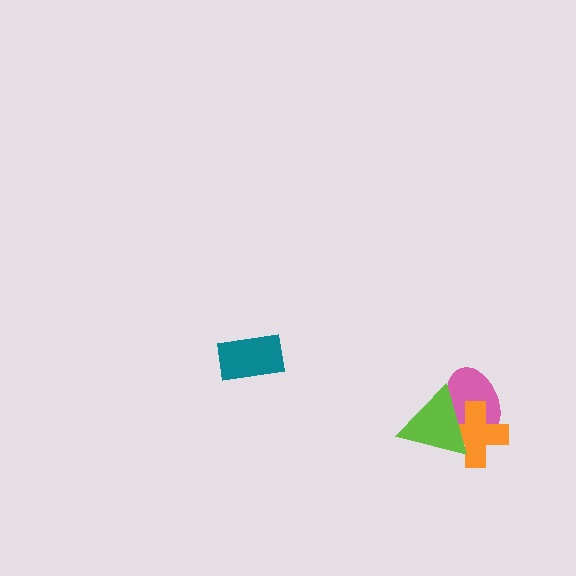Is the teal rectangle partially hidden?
No, no other shape covers it.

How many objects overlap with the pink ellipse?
2 objects overlap with the pink ellipse.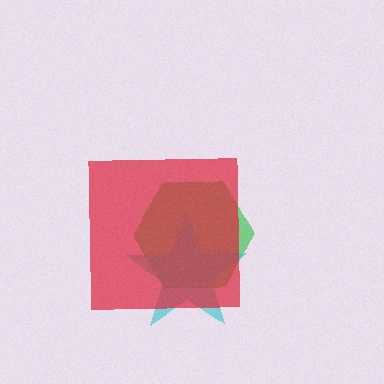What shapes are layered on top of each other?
The layered shapes are: a green hexagon, a cyan star, a red square.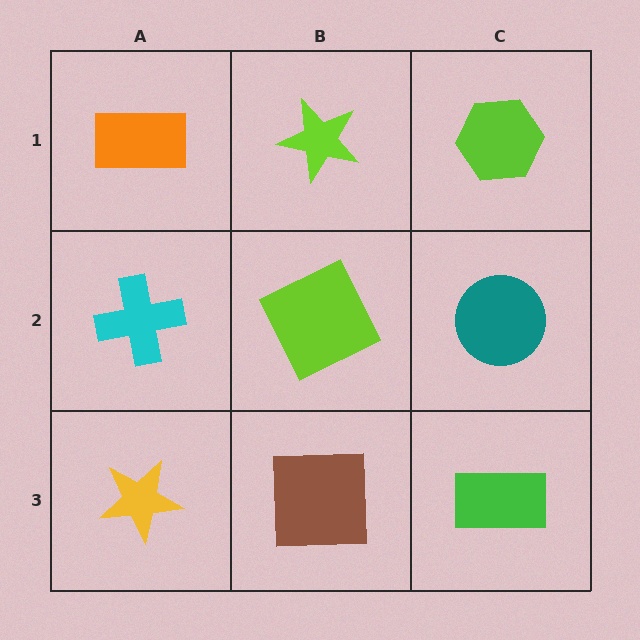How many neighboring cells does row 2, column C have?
3.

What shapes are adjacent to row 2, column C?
A lime hexagon (row 1, column C), a green rectangle (row 3, column C), a lime square (row 2, column B).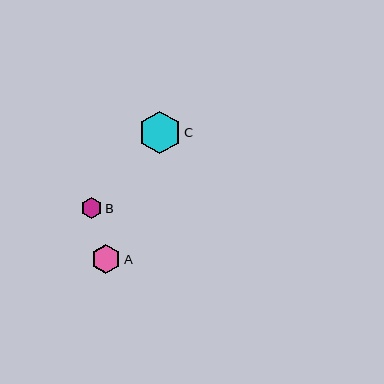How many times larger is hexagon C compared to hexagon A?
Hexagon C is approximately 1.4 times the size of hexagon A.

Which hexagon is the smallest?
Hexagon B is the smallest with a size of approximately 21 pixels.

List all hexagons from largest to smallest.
From largest to smallest: C, A, B.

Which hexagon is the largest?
Hexagon C is the largest with a size of approximately 43 pixels.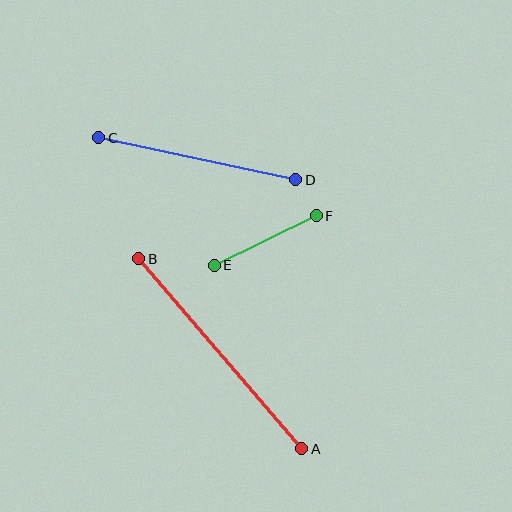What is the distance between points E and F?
The distance is approximately 113 pixels.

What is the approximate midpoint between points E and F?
The midpoint is at approximately (265, 241) pixels.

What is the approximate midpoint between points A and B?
The midpoint is at approximately (220, 354) pixels.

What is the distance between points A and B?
The distance is approximately 250 pixels.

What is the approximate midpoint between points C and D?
The midpoint is at approximately (197, 159) pixels.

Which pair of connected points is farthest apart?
Points A and B are farthest apart.